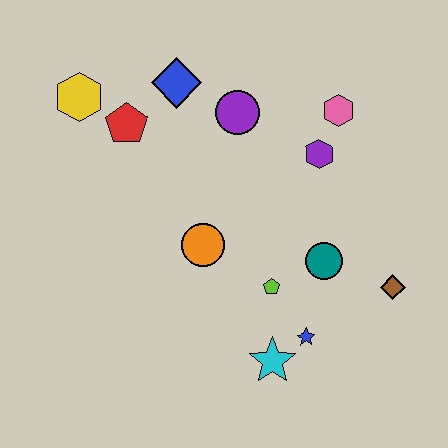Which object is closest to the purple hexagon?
The pink hexagon is closest to the purple hexagon.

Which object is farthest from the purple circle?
The cyan star is farthest from the purple circle.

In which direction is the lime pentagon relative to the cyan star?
The lime pentagon is above the cyan star.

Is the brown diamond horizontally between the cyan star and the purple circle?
No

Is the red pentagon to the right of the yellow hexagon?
Yes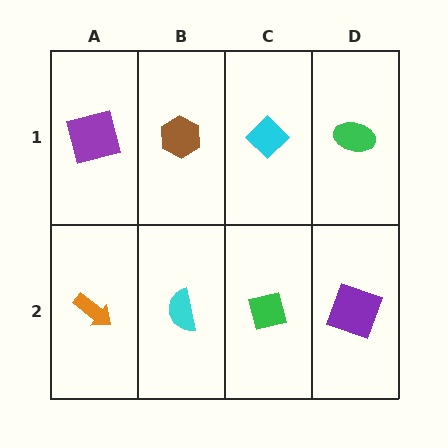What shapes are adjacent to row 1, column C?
A green square (row 2, column C), a brown hexagon (row 1, column B), a green ellipse (row 1, column D).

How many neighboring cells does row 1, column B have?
3.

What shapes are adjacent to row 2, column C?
A cyan diamond (row 1, column C), a cyan semicircle (row 2, column B), a purple square (row 2, column D).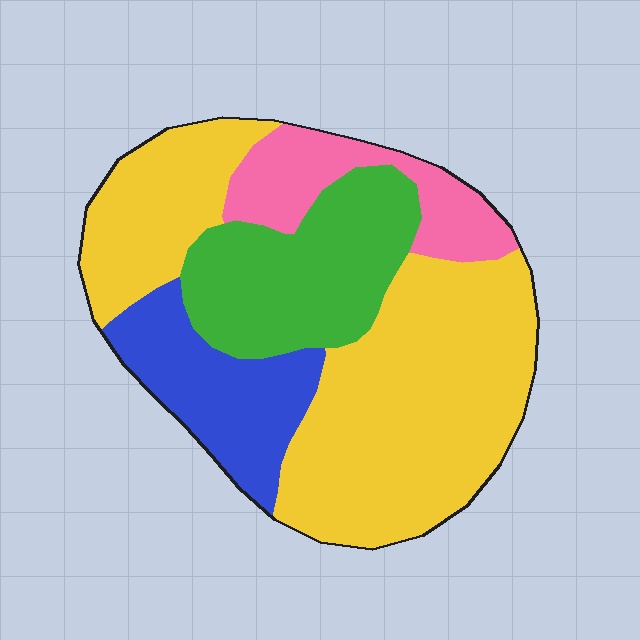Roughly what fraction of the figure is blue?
Blue covers about 15% of the figure.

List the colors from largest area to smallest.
From largest to smallest: yellow, green, blue, pink.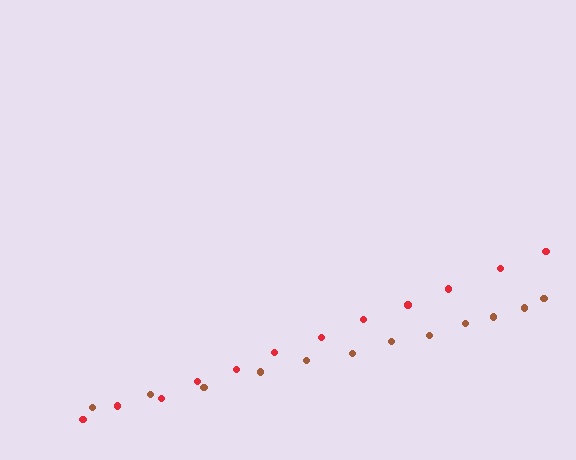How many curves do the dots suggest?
There are 2 distinct paths.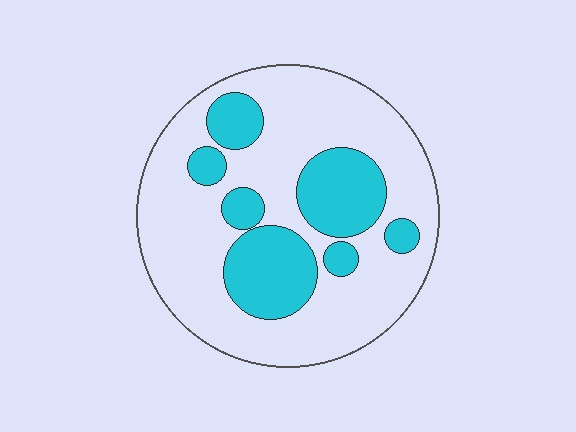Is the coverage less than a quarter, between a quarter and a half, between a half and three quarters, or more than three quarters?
Between a quarter and a half.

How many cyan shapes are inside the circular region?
7.